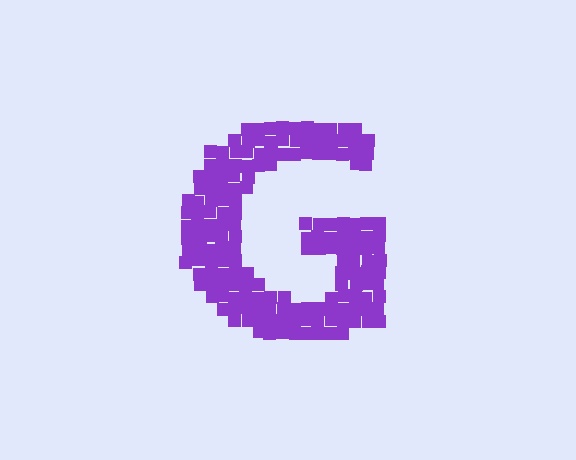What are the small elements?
The small elements are squares.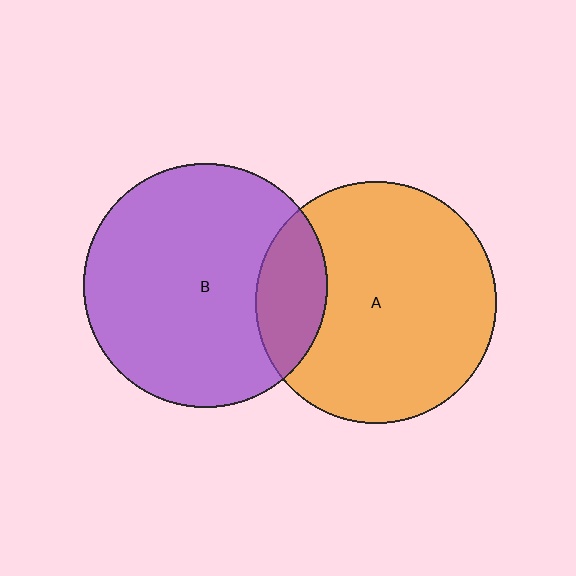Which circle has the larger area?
Circle B (purple).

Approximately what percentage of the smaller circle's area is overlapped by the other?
Approximately 20%.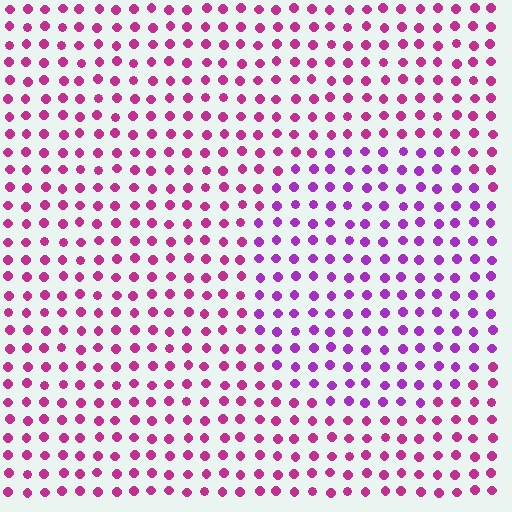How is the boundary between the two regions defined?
The boundary is defined purely by a slight shift in hue (about 33 degrees). Spacing, size, and orientation are identical on both sides.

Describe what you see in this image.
The image is filled with small magenta elements in a uniform arrangement. A circle-shaped region is visible where the elements are tinted to a slightly different hue, forming a subtle color boundary.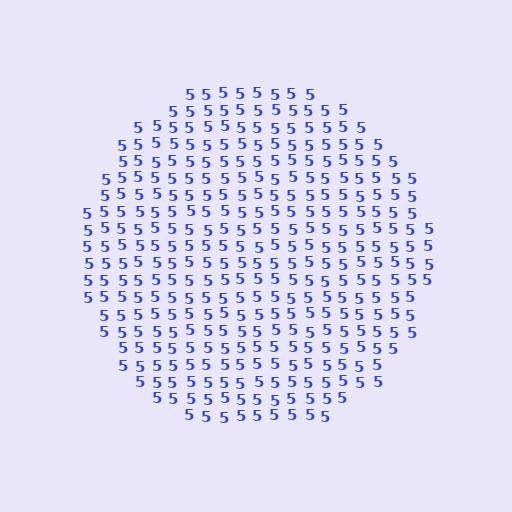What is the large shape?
The large shape is a circle.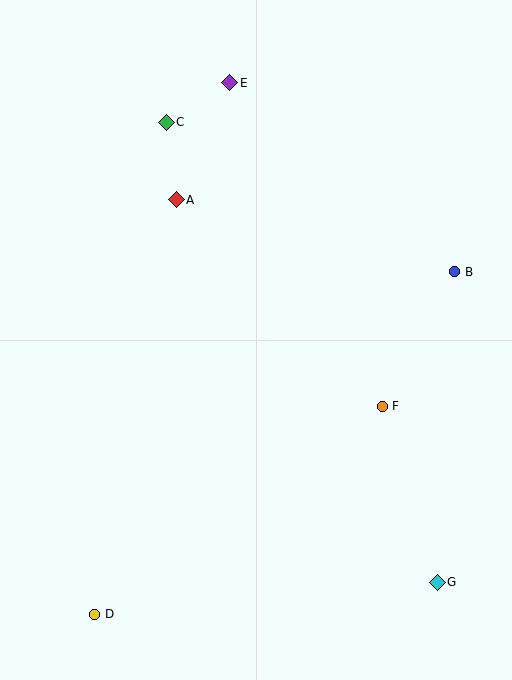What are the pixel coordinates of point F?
Point F is at (382, 406).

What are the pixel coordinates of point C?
Point C is at (166, 122).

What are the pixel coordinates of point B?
Point B is at (455, 272).